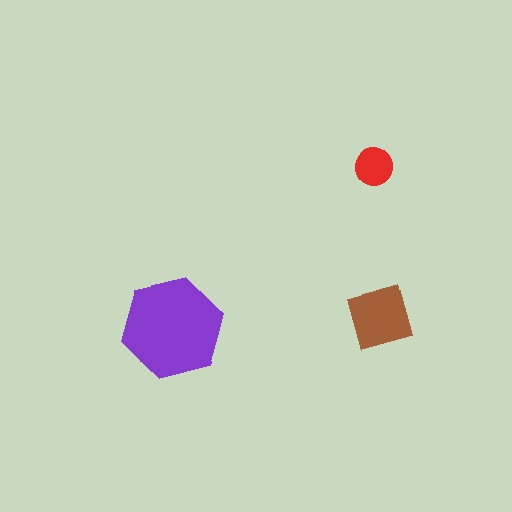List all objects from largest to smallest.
The purple hexagon, the brown square, the red circle.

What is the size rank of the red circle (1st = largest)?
3rd.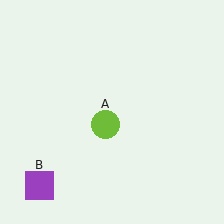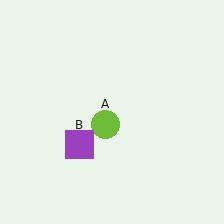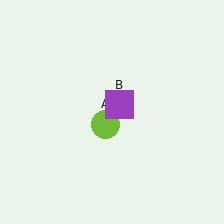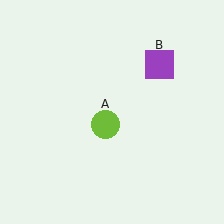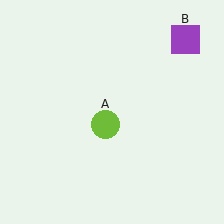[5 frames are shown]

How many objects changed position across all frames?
1 object changed position: purple square (object B).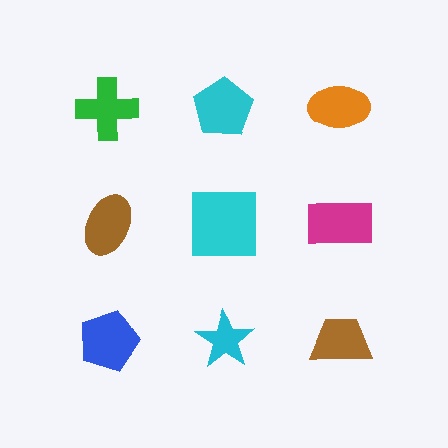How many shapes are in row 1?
3 shapes.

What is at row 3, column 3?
A brown trapezoid.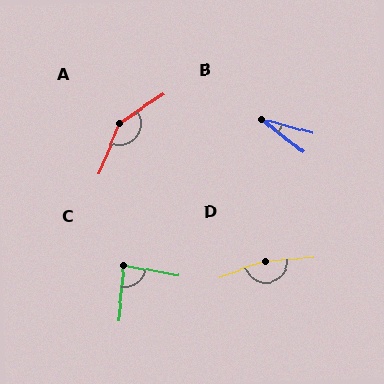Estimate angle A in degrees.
Approximately 145 degrees.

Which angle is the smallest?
B, at approximately 23 degrees.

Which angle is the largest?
D, at approximately 165 degrees.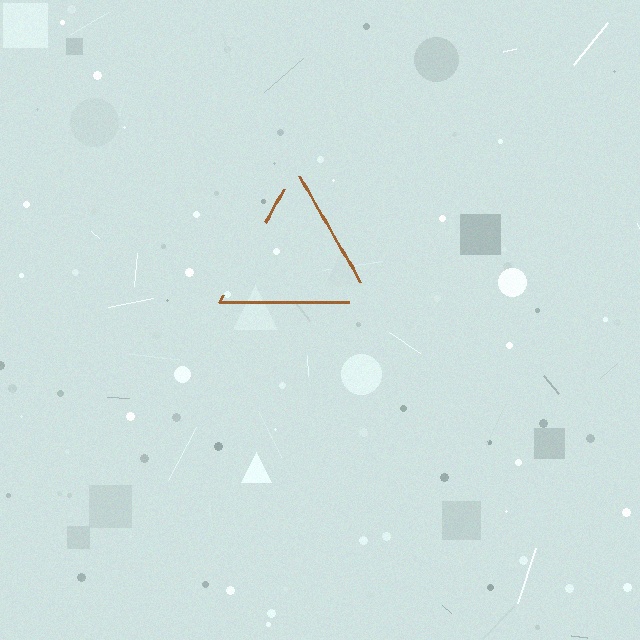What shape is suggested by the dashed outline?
The dashed outline suggests a triangle.